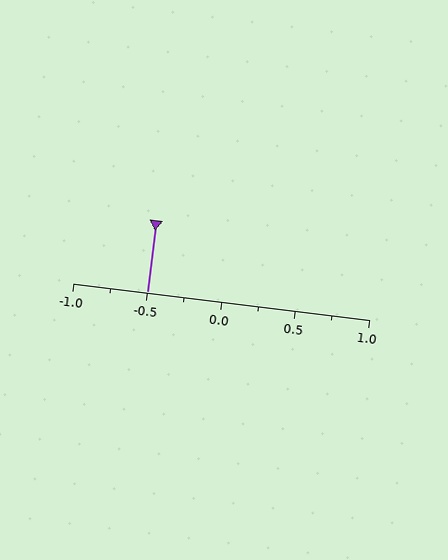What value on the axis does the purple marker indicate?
The marker indicates approximately -0.5.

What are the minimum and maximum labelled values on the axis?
The axis runs from -1.0 to 1.0.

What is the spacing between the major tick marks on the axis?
The major ticks are spaced 0.5 apart.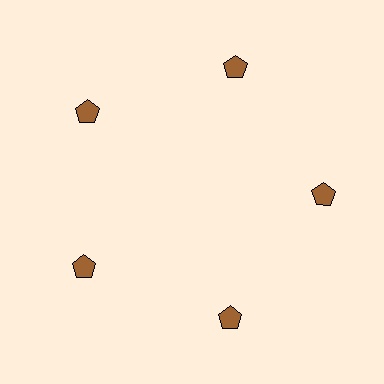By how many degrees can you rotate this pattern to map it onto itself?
The pattern maps onto itself every 72 degrees of rotation.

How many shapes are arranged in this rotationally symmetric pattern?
There are 5 shapes, arranged in 5 groups of 1.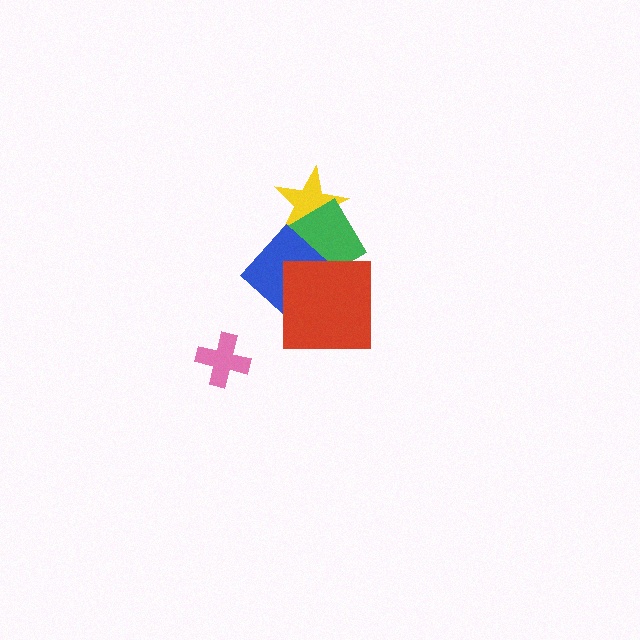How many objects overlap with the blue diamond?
2 objects overlap with the blue diamond.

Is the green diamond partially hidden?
Yes, it is partially covered by another shape.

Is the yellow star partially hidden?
Yes, it is partially covered by another shape.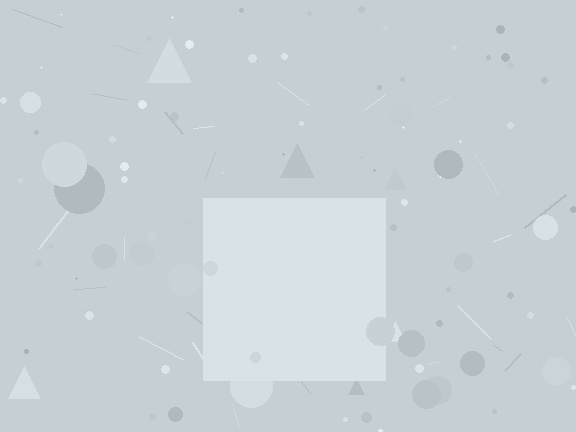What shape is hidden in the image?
A square is hidden in the image.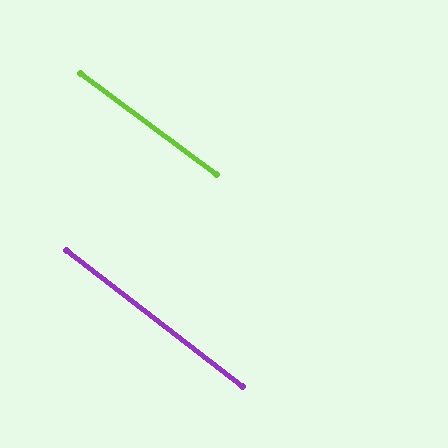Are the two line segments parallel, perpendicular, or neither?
Parallel — their directions differ by only 0.9°.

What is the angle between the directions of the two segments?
Approximately 1 degree.